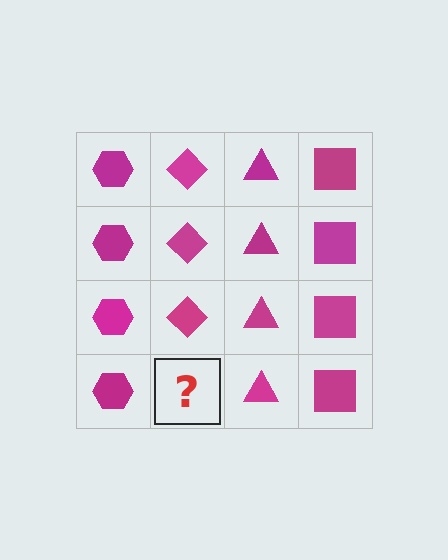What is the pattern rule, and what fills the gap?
The rule is that each column has a consistent shape. The gap should be filled with a magenta diamond.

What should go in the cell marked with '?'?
The missing cell should contain a magenta diamond.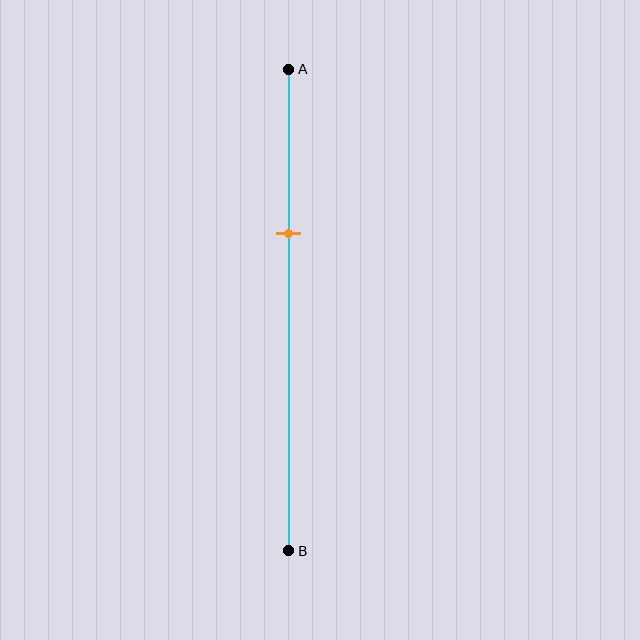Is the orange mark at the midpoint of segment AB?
No, the mark is at about 35% from A, not at the 50% midpoint.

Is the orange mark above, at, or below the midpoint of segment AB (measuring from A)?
The orange mark is above the midpoint of segment AB.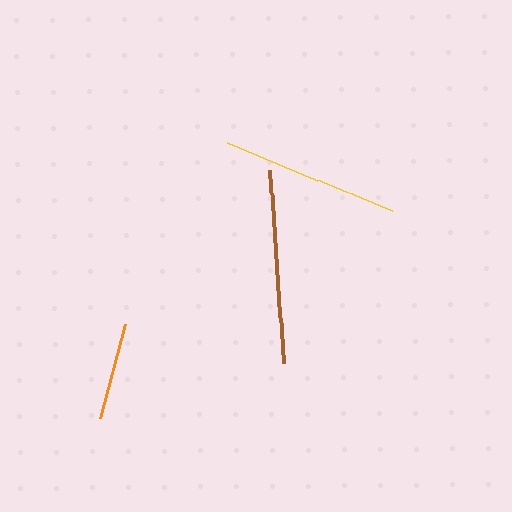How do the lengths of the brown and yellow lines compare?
The brown and yellow lines are approximately the same length.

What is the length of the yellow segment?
The yellow segment is approximately 177 pixels long.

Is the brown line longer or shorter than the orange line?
The brown line is longer than the orange line.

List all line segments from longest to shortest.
From longest to shortest: brown, yellow, orange.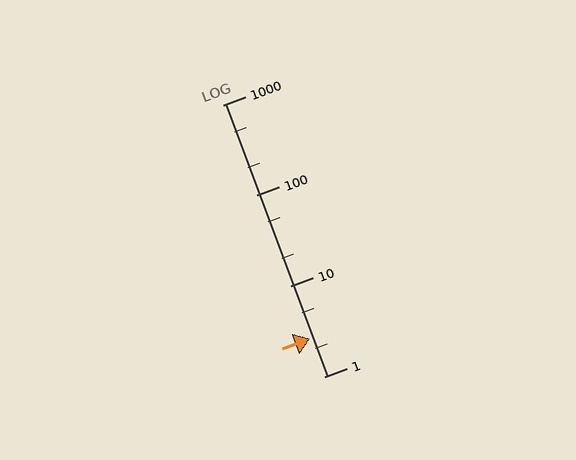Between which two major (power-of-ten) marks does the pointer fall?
The pointer is between 1 and 10.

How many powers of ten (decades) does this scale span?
The scale spans 3 decades, from 1 to 1000.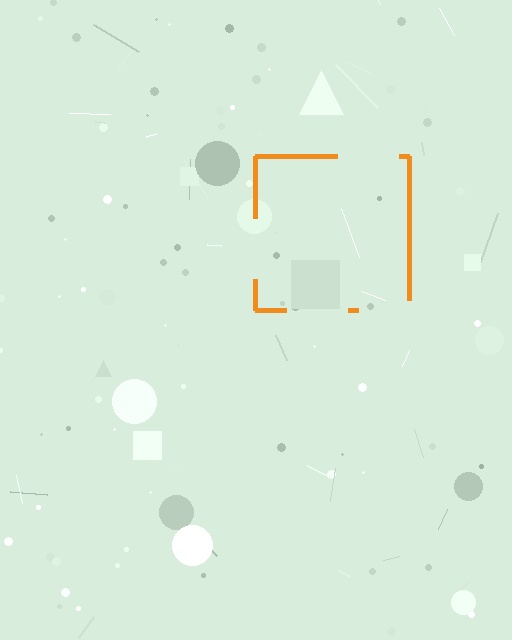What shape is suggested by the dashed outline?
The dashed outline suggests a square.